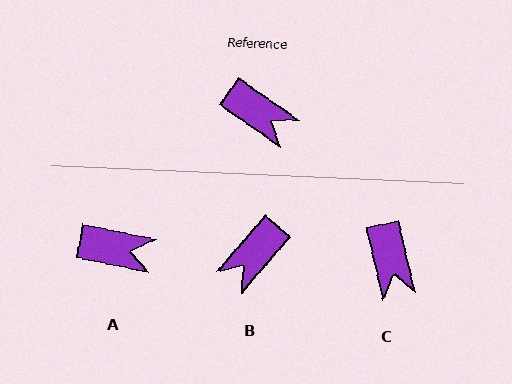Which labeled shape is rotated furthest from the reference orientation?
B, about 97 degrees away.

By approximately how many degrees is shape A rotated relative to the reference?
Approximately 23 degrees counter-clockwise.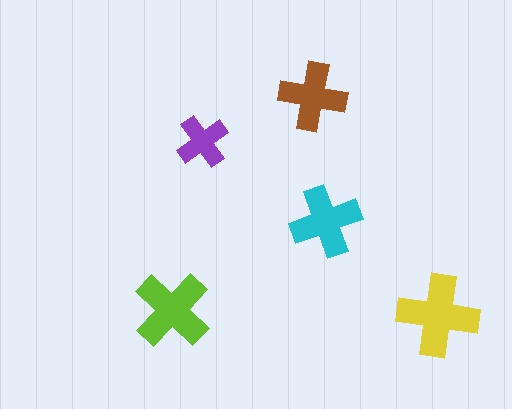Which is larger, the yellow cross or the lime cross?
The yellow one.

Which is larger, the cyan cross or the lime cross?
The lime one.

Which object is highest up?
The brown cross is topmost.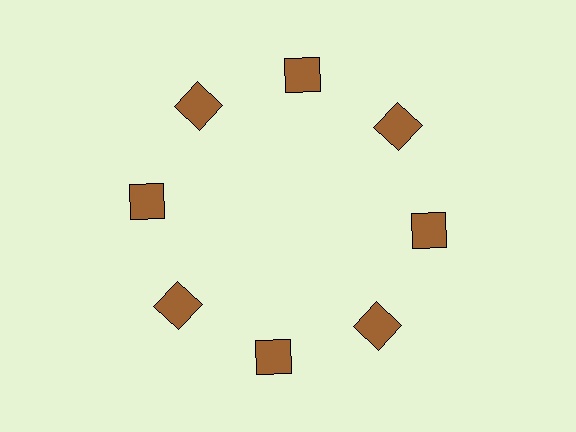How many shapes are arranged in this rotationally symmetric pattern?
There are 8 shapes, arranged in 8 groups of 1.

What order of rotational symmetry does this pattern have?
This pattern has 8-fold rotational symmetry.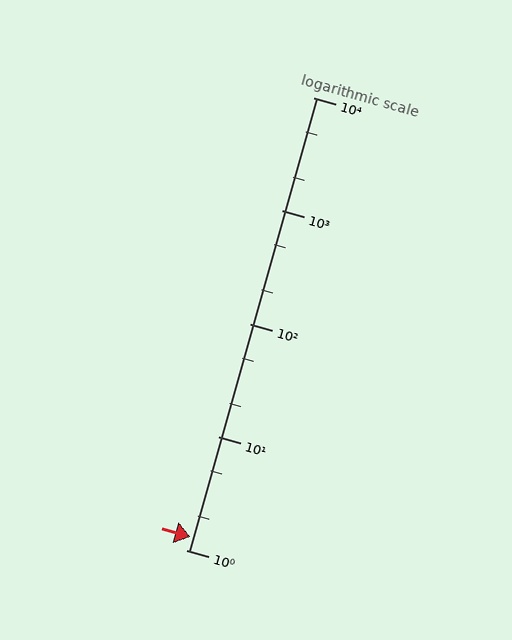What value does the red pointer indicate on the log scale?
The pointer indicates approximately 1.3.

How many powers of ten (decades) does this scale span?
The scale spans 4 decades, from 1 to 10000.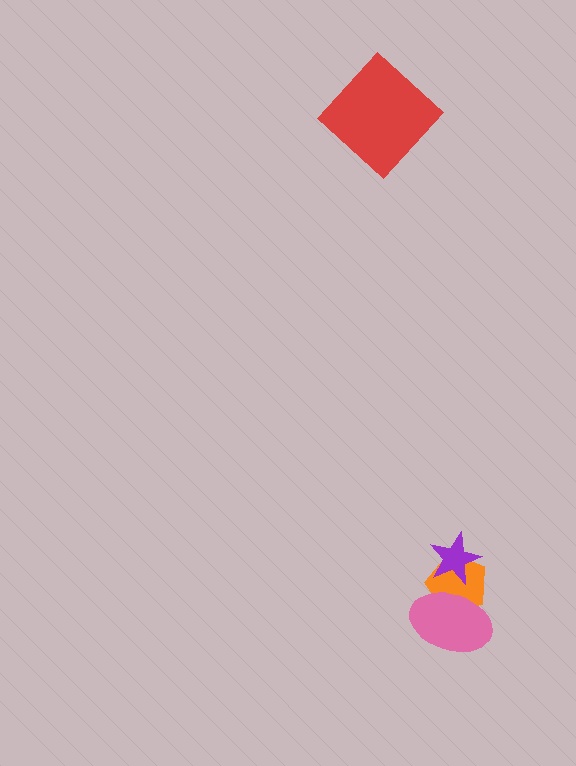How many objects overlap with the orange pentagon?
2 objects overlap with the orange pentagon.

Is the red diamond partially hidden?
No, no other shape covers it.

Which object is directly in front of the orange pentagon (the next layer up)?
The pink ellipse is directly in front of the orange pentagon.